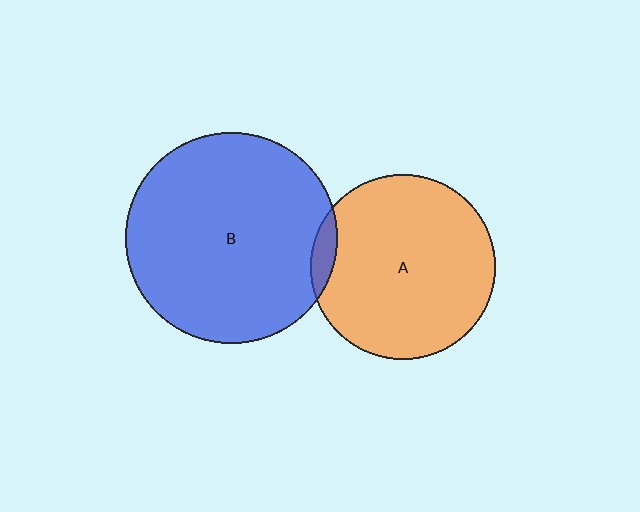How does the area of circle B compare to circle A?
Approximately 1.3 times.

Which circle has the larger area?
Circle B (blue).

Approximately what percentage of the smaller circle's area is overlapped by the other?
Approximately 5%.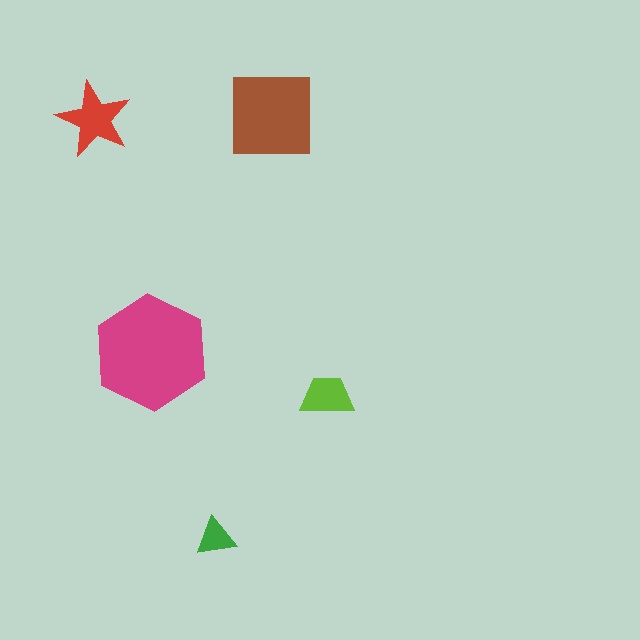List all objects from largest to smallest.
The magenta hexagon, the brown square, the red star, the lime trapezoid, the green triangle.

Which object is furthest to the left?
The red star is leftmost.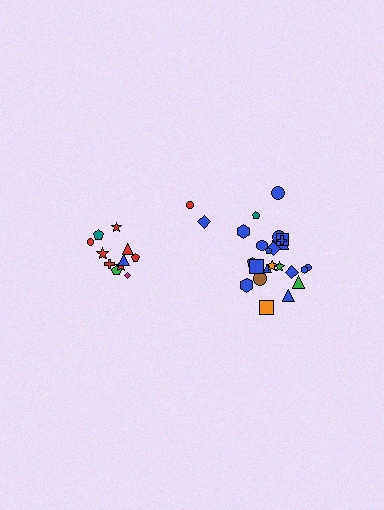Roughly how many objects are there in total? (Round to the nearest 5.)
Roughly 35 objects in total.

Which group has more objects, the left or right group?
The right group.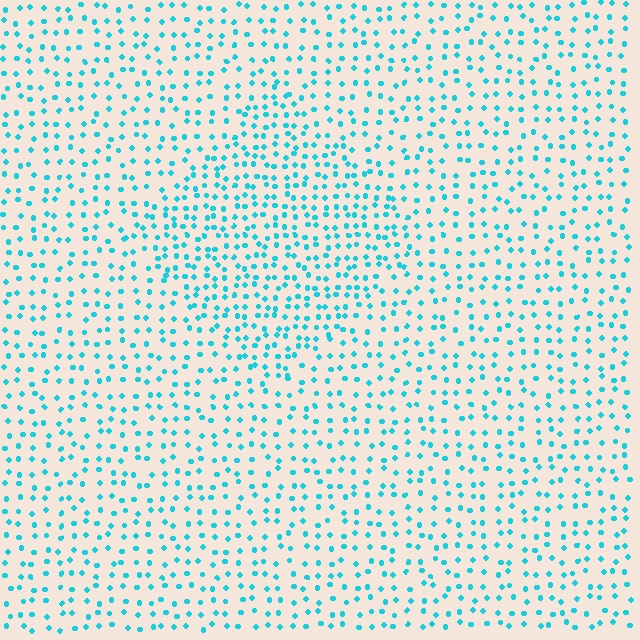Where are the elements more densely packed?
The elements are more densely packed inside the diamond boundary.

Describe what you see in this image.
The image contains small cyan elements arranged at two different densities. A diamond-shaped region is visible where the elements are more densely packed than the surrounding area.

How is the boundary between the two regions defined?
The boundary is defined by a change in element density (approximately 1.6x ratio). All elements are the same color, size, and shape.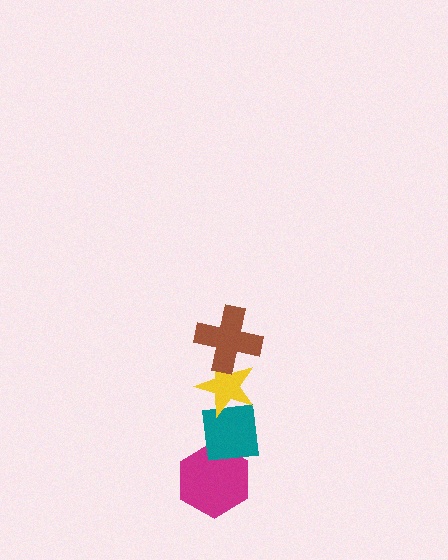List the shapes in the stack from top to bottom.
From top to bottom: the brown cross, the yellow star, the teal square, the magenta hexagon.